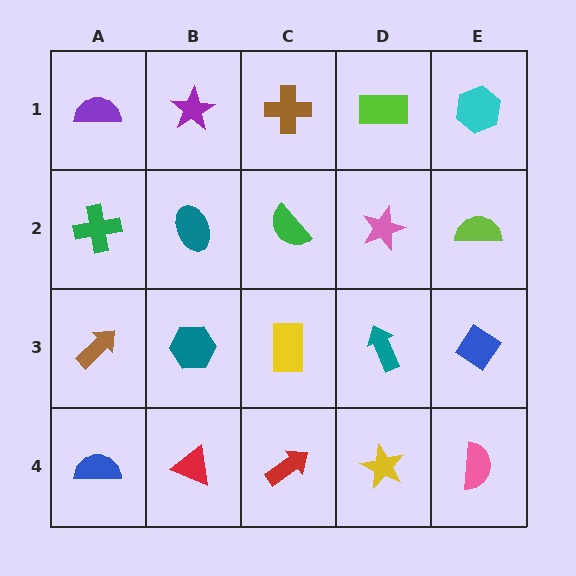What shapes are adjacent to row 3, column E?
A lime semicircle (row 2, column E), a pink semicircle (row 4, column E), a teal arrow (row 3, column D).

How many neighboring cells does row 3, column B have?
4.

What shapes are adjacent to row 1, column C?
A green semicircle (row 2, column C), a purple star (row 1, column B), a lime rectangle (row 1, column D).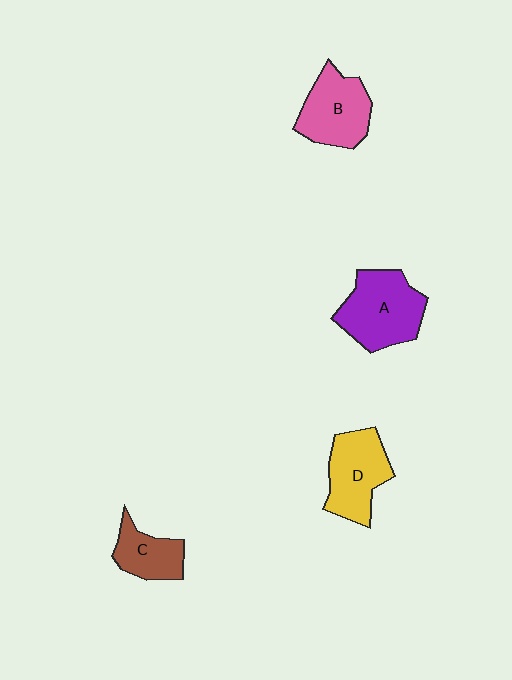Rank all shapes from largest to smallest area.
From largest to smallest: A (purple), D (yellow), B (pink), C (brown).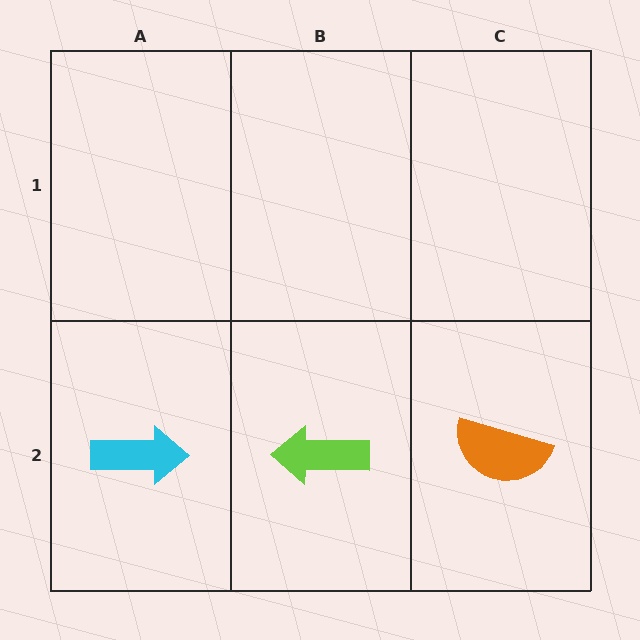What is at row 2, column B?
A lime arrow.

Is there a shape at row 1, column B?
No, that cell is empty.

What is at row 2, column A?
A cyan arrow.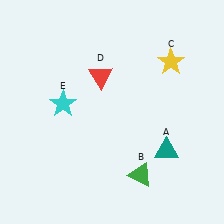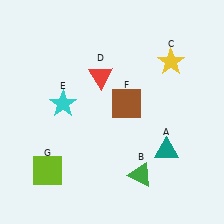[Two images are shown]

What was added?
A brown square (F), a lime square (G) were added in Image 2.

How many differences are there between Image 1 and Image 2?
There are 2 differences between the two images.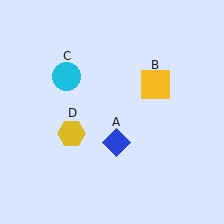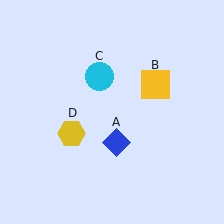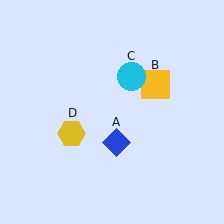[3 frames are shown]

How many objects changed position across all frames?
1 object changed position: cyan circle (object C).